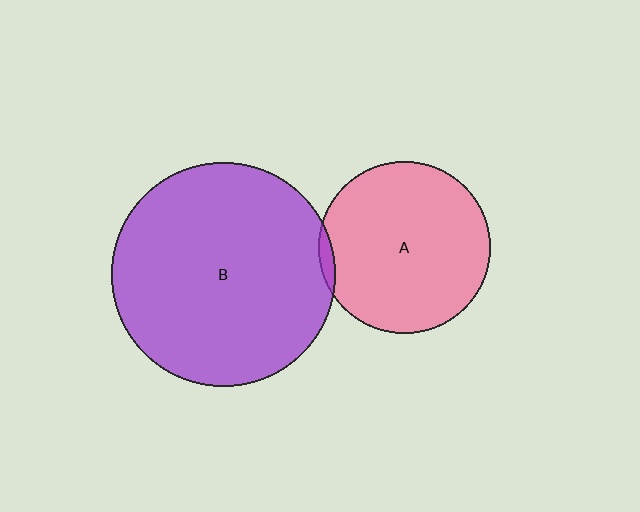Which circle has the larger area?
Circle B (purple).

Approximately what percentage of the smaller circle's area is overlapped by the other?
Approximately 5%.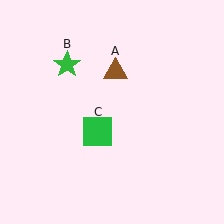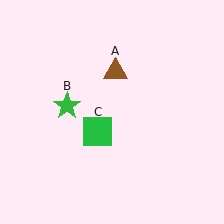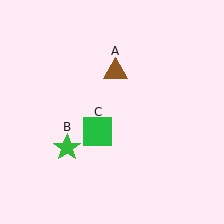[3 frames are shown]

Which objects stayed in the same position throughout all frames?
Brown triangle (object A) and green square (object C) remained stationary.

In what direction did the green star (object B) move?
The green star (object B) moved down.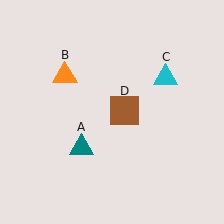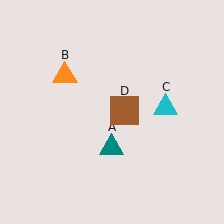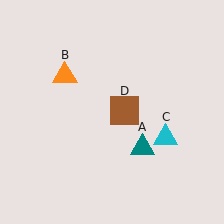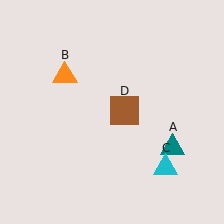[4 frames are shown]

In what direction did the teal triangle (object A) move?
The teal triangle (object A) moved right.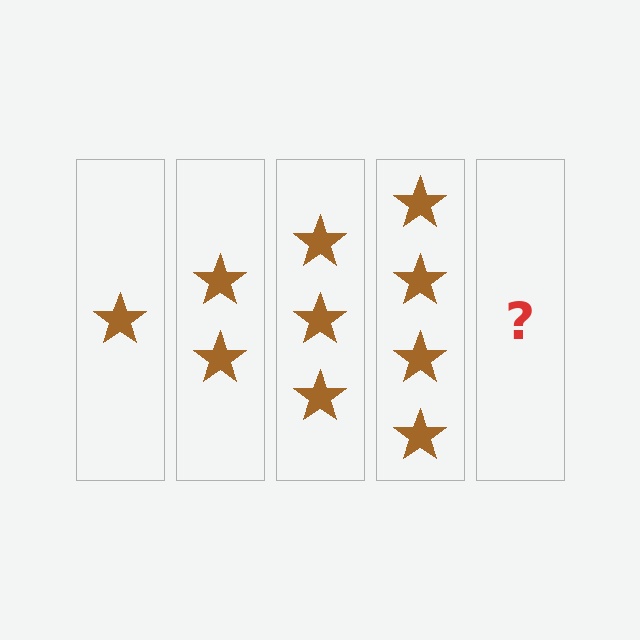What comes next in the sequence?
The next element should be 5 stars.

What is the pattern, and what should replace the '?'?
The pattern is that each step adds one more star. The '?' should be 5 stars.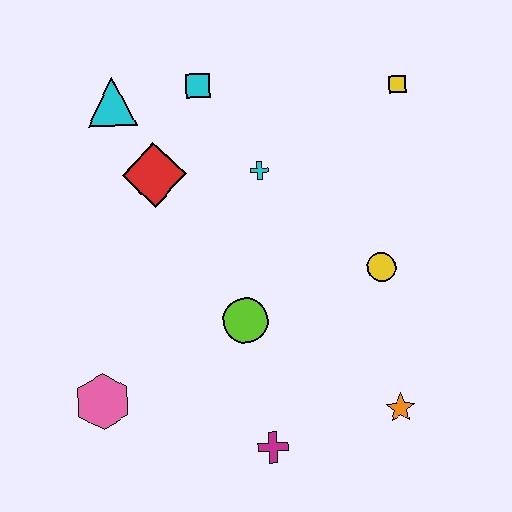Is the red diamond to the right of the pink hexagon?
Yes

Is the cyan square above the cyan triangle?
Yes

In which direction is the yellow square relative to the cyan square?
The yellow square is to the right of the cyan square.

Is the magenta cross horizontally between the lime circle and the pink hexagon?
No